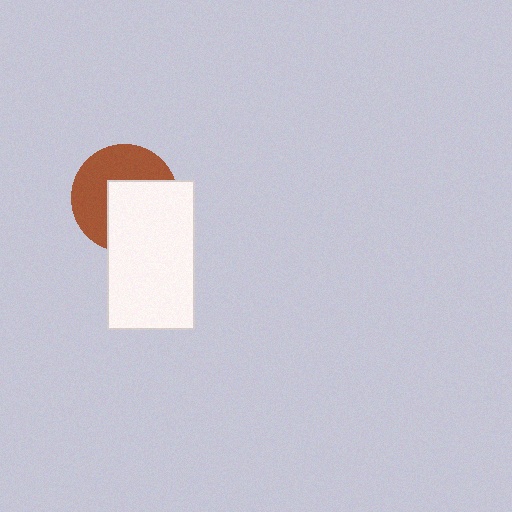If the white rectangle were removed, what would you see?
You would see the complete brown circle.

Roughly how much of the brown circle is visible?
About half of it is visible (roughly 51%).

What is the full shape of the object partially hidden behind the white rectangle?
The partially hidden object is a brown circle.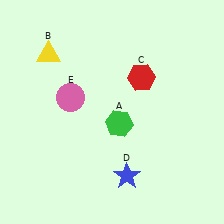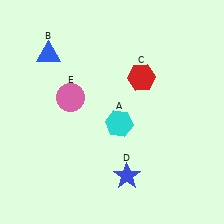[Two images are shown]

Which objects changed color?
A changed from green to cyan. B changed from yellow to blue.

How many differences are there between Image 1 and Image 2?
There are 2 differences between the two images.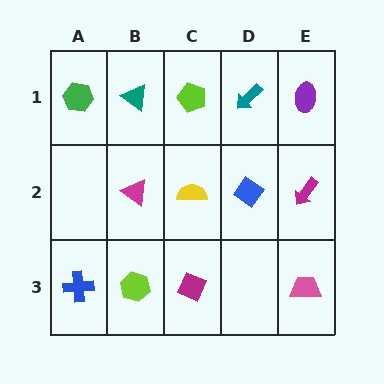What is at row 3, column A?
A blue cross.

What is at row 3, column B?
A lime hexagon.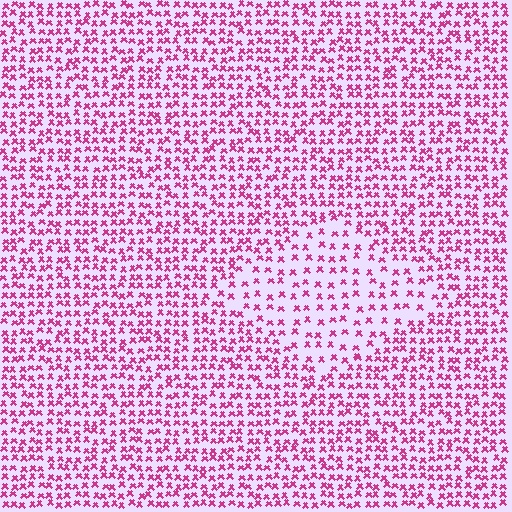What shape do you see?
I see a diamond.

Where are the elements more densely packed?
The elements are more densely packed outside the diamond boundary.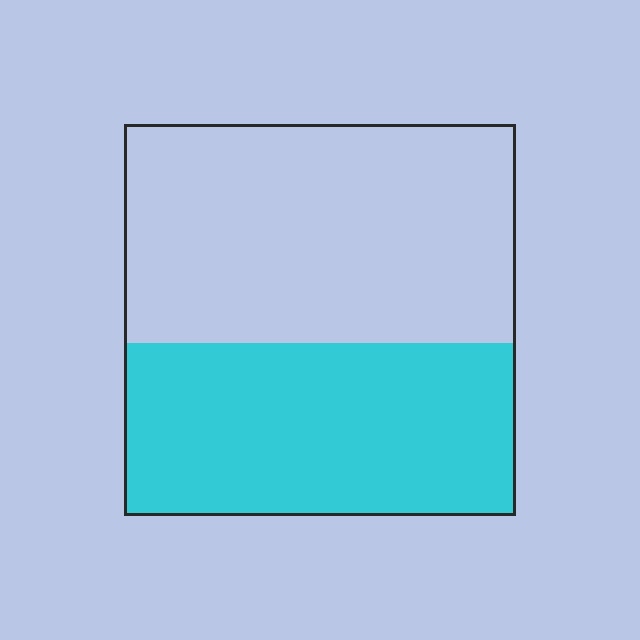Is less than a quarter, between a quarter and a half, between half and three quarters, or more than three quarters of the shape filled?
Between a quarter and a half.